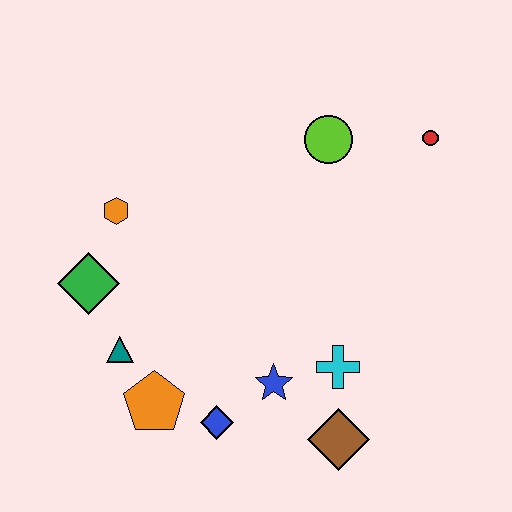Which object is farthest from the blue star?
The red circle is farthest from the blue star.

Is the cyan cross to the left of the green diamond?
No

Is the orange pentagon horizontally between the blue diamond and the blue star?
No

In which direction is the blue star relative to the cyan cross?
The blue star is to the left of the cyan cross.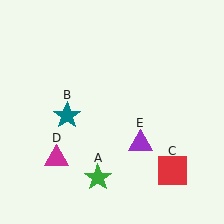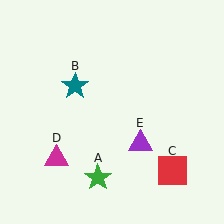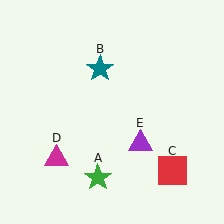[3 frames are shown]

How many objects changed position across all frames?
1 object changed position: teal star (object B).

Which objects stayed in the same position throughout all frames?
Green star (object A) and red square (object C) and magenta triangle (object D) and purple triangle (object E) remained stationary.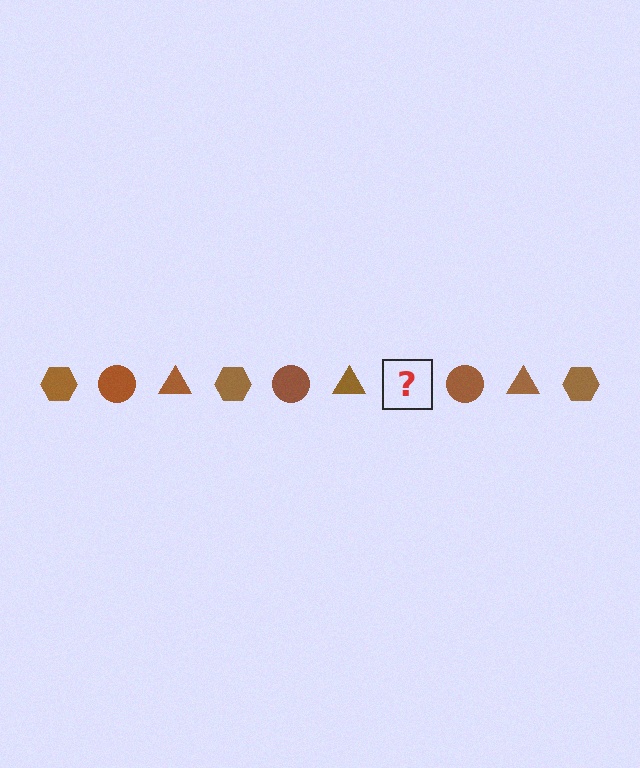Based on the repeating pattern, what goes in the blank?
The blank should be a brown hexagon.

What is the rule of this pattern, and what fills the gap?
The rule is that the pattern cycles through hexagon, circle, triangle shapes in brown. The gap should be filled with a brown hexagon.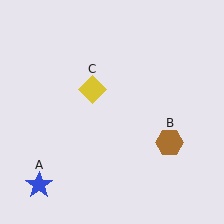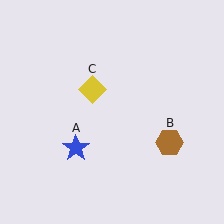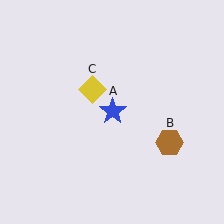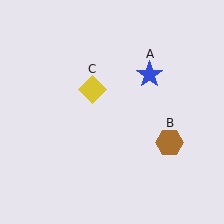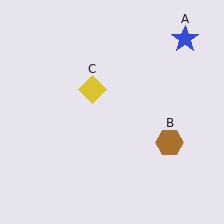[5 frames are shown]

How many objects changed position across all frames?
1 object changed position: blue star (object A).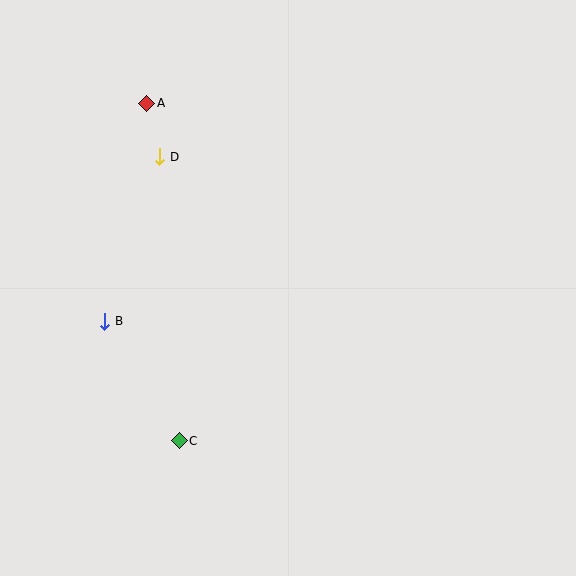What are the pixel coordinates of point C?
Point C is at (179, 441).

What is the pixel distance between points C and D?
The distance between C and D is 285 pixels.